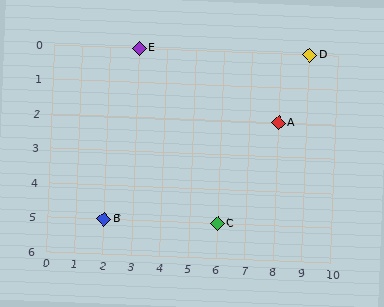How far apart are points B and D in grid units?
Points B and D are 7 columns and 5 rows apart (about 8.6 grid units diagonally).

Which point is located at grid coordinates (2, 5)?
Point B is at (2, 5).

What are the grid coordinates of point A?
Point A is at grid coordinates (8, 2).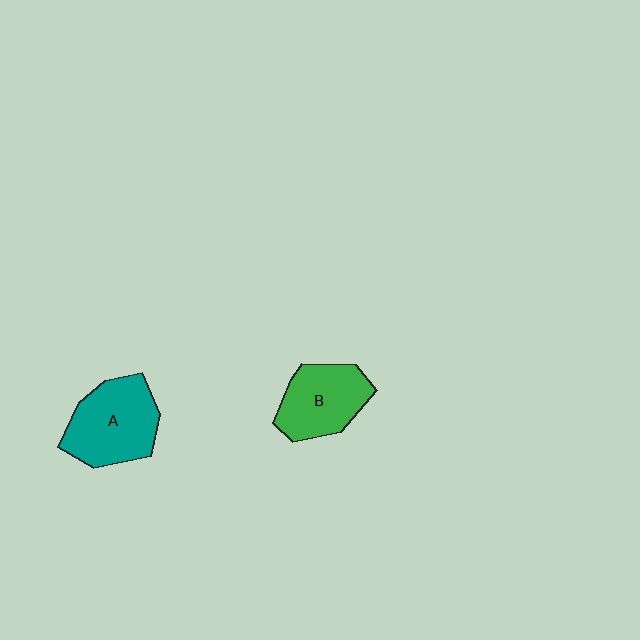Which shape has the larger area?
Shape A (teal).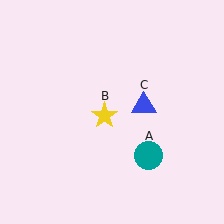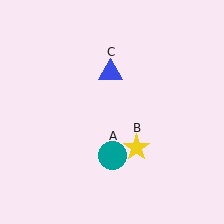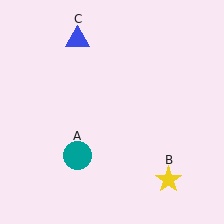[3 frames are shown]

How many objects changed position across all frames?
3 objects changed position: teal circle (object A), yellow star (object B), blue triangle (object C).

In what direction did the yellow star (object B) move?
The yellow star (object B) moved down and to the right.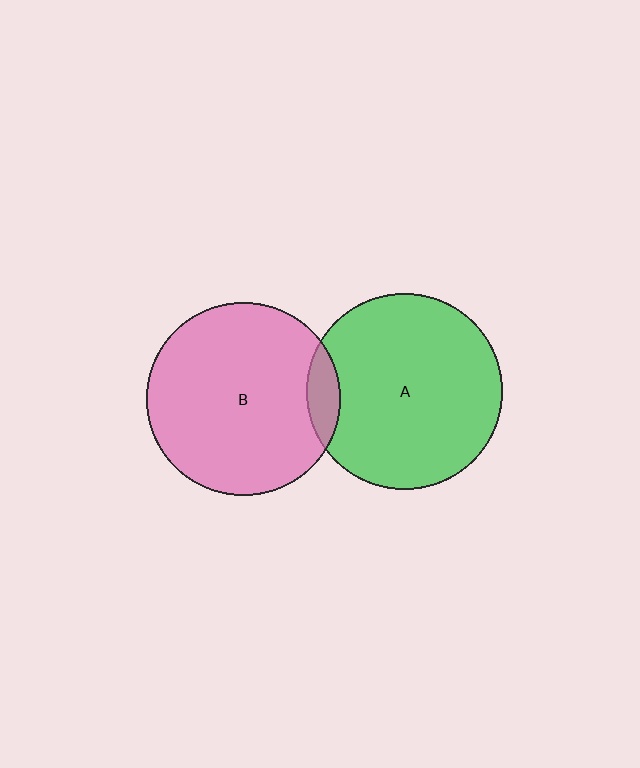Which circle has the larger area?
Circle A (green).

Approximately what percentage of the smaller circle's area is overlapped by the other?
Approximately 10%.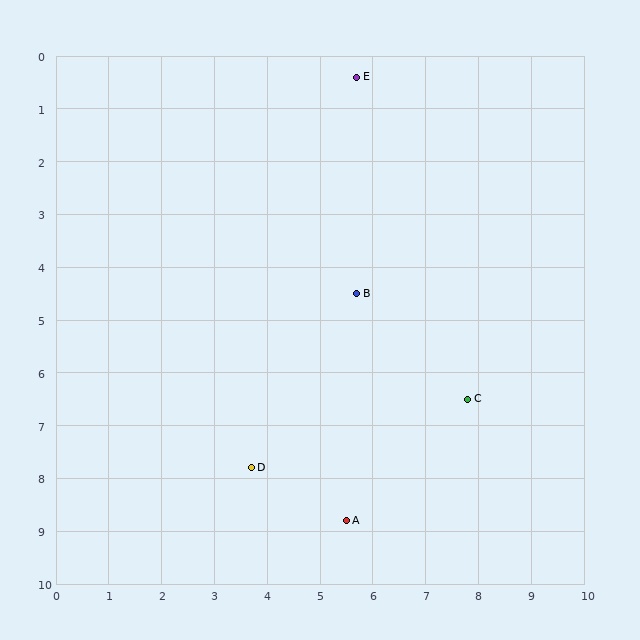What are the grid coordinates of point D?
Point D is at approximately (3.7, 7.8).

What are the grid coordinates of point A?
Point A is at approximately (5.5, 8.8).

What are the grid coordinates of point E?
Point E is at approximately (5.7, 0.4).